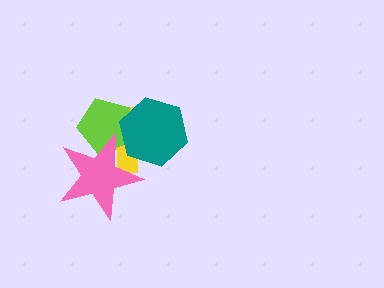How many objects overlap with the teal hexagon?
3 objects overlap with the teal hexagon.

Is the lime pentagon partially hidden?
Yes, it is partially covered by another shape.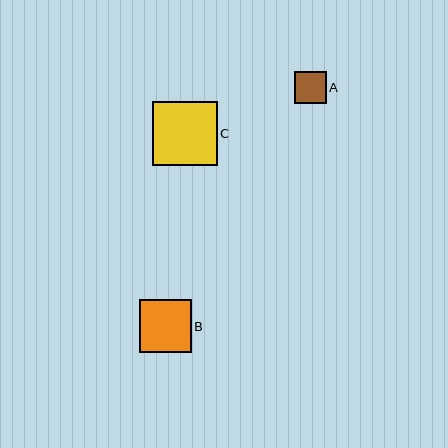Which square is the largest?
Square C is the largest with a size of approximately 64 pixels.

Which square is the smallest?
Square A is the smallest with a size of approximately 32 pixels.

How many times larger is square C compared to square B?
Square C is approximately 1.2 times the size of square B.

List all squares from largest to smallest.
From largest to smallest: C, B, A.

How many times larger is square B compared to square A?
Square B is approximately 1.6 times the size of square A.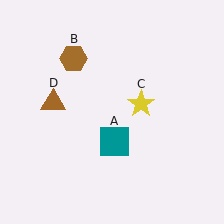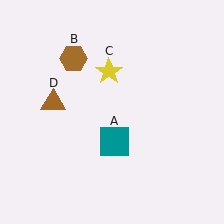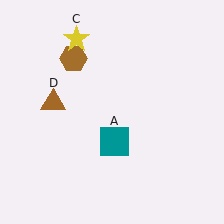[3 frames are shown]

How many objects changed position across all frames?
1 object changed position: yellow star (object C).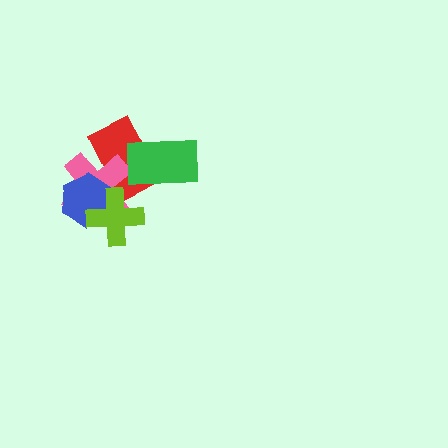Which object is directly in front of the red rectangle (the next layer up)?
The pink cross is directly in front of the red rectangle.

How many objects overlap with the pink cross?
3 objects overlap with the pink cross.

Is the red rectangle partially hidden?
Yes, it is partially covered by another shape.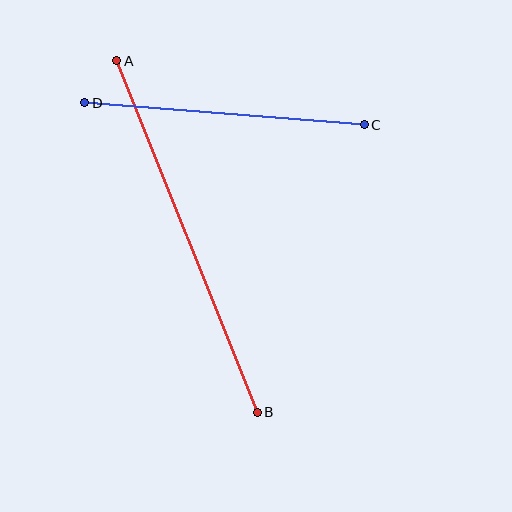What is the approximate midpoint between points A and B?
The midpoint is at approximately (187, 237) pixels.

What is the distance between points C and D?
The distance is approximately 281 pixels.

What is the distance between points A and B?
The distance is approximately 379 pixels.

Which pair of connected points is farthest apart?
Points A and B are farthest apart.